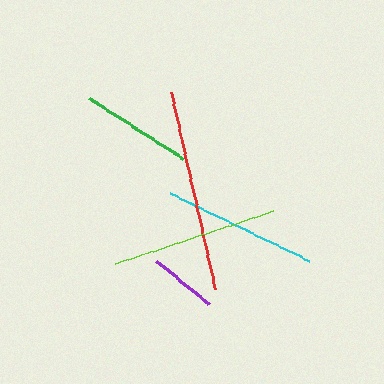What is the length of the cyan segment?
The cyan segment is approximately 156 pixels long.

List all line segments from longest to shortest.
From longest to shortest: red, lime, cyan, green, purple.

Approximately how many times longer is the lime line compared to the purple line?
The lime line is approximately 2.5 times the length of the purple line.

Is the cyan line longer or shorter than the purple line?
The cyan line is longer than the purple line.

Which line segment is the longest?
The red line is the longest at approximately 202 pixels.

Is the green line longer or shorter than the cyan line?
The cyan line is longer than the green line.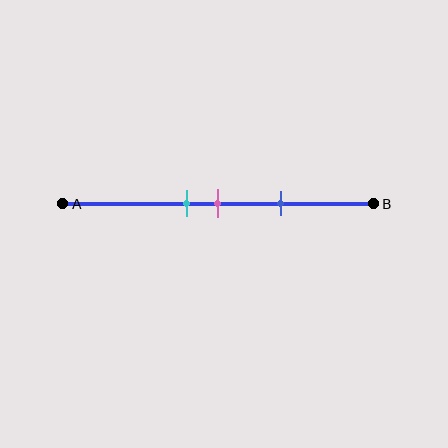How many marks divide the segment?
There are 3 marks dividing the segment.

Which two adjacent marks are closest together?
The cyan and pink marks are the closest adjacent pair.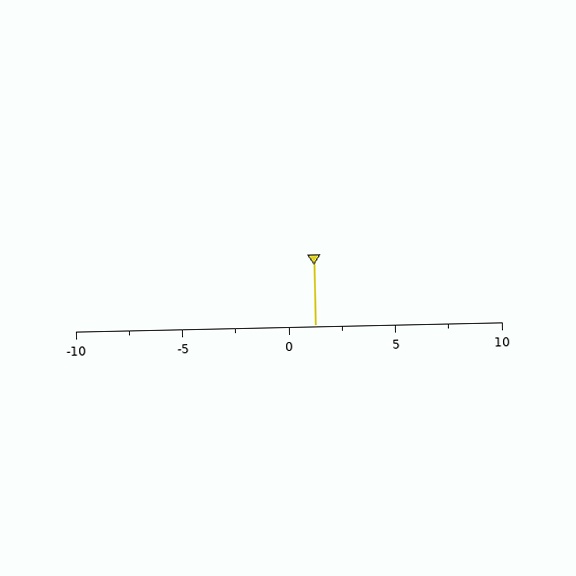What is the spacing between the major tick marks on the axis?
The major ticks are spaced 5 apart.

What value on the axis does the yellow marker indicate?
The marker indicates approximately 1.2.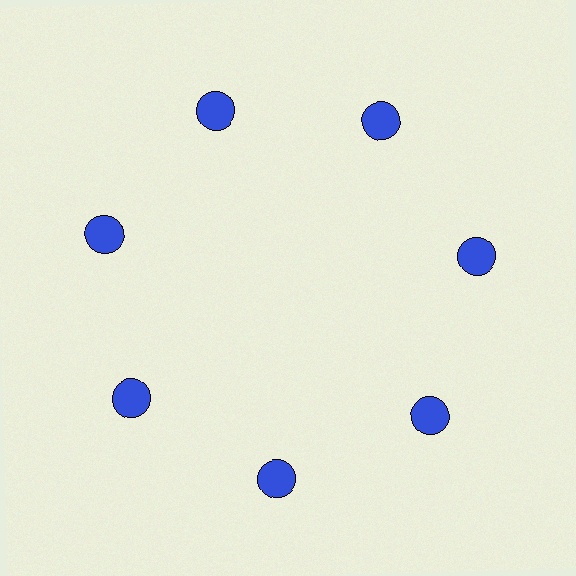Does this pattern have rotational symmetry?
Yes, this pattern has 7-fold rotational symmetry. It looks the same after rotating 51 degrees around the center.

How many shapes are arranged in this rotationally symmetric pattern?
There are 7 shapes, arranged in 7 groups of 1.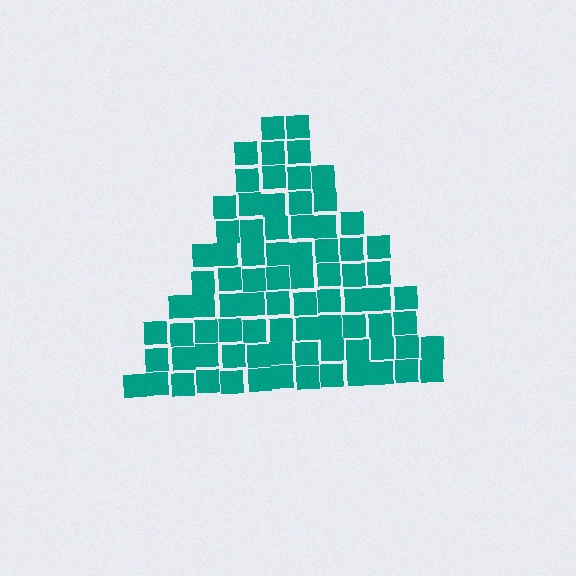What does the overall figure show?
The overall figure shows a triangle.